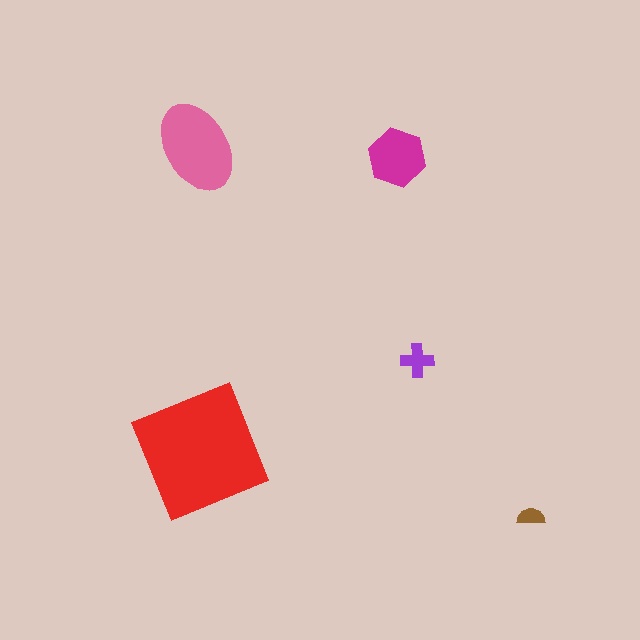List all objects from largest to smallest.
The red square, the pink ellipse, the magenta hexagon, the purple cross, the brown semicircle.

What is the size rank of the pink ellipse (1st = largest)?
2nd.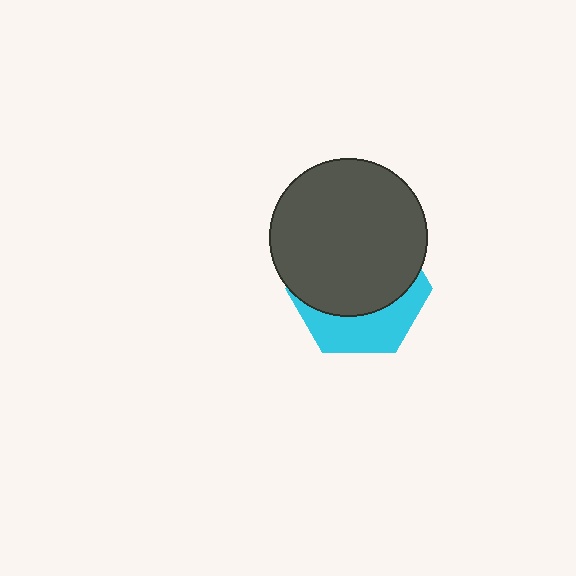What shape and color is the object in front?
The object in front is a dark gray circle.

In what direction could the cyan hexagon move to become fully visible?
The cyan hexagon could move down. That would shift it out from behind the dark gray circle entirely.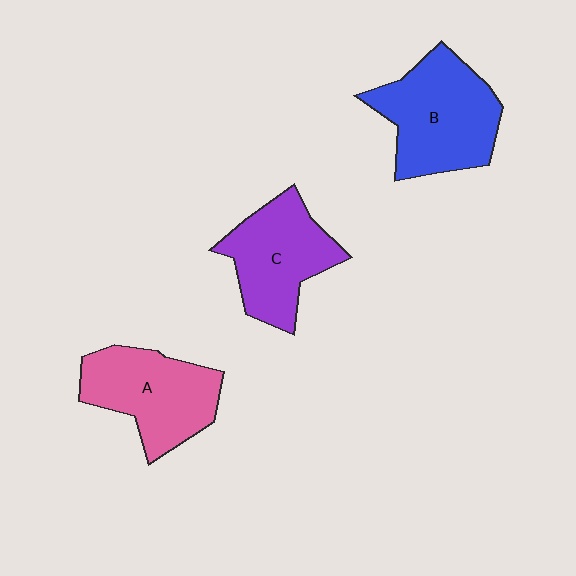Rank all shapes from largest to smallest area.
From largest to smallest: B (blue), A (pink), C (purple).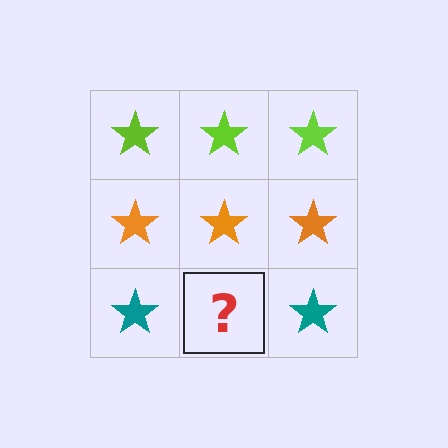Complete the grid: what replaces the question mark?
The question mark should be replaced with a teal star.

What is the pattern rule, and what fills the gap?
The rule is that each row has a consistent color. The gap should be filled with a teal star.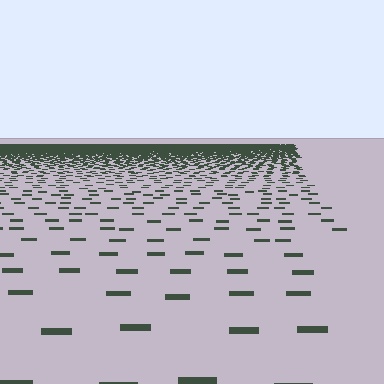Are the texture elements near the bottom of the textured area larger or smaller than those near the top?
Larger. Near the bottom, elements are closer to the viewer and appear at a bigger on-screen size.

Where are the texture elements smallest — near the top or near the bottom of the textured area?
Near the top.